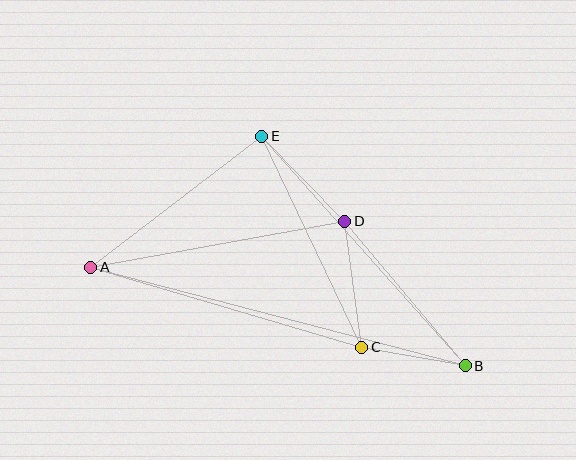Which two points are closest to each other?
Points B and C are closest to each other.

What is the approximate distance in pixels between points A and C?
The distance between A and C is approximately 282 pixels.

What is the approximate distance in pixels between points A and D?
The distance between A and D is approximately 258 pixels.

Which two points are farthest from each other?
Points A and B are farthest from each other.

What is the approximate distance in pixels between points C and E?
The distance between C and E is approximately 233 pixels.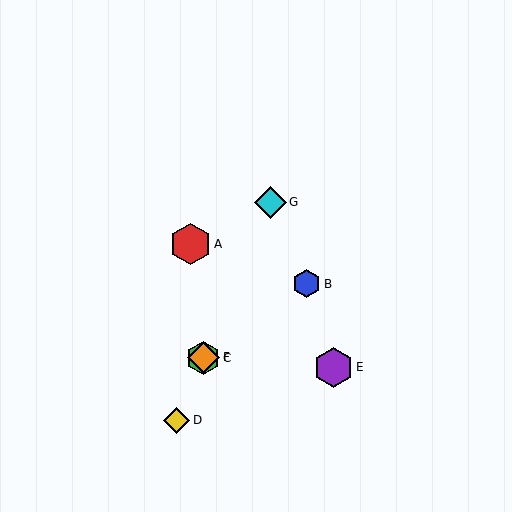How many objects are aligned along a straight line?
4 objects (C, D, F, G) are aligned along a straight line.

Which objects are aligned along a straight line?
Objects C, D, F, G are aligned along a straight line.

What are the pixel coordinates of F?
Object F is at (204, 357).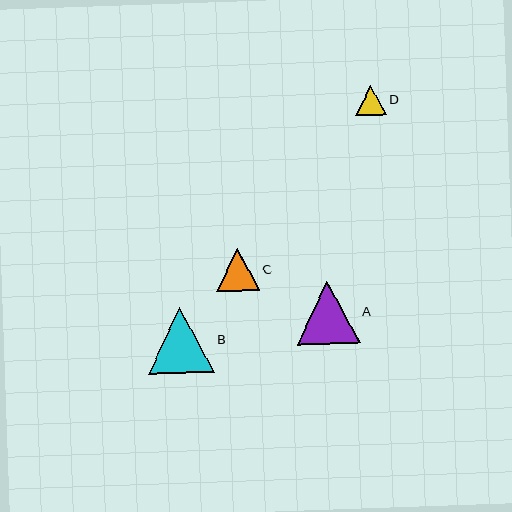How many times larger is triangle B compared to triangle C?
Triangle B is approximately 1.5 times the size of triangle C.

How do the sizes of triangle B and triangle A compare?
Triangle B and triangle A are approximately the same size.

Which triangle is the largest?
Triangle B is the largest with a size of approximately 66 pixels.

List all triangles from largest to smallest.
From largest to smallest: B, A, C, D.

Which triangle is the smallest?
Triangle D is the smallest with a size of approximately 30 pixels.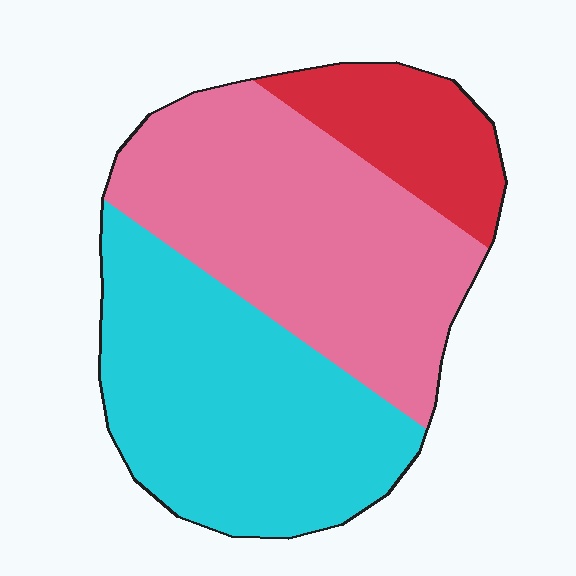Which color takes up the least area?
Red, at roughly 15%.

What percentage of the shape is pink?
Pink takes up about two fifths (2/5) of the shape.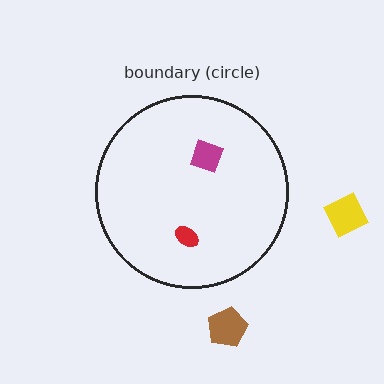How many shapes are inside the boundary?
2 inside, 2 outside.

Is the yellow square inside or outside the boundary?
Outside.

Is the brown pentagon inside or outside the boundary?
Outside.